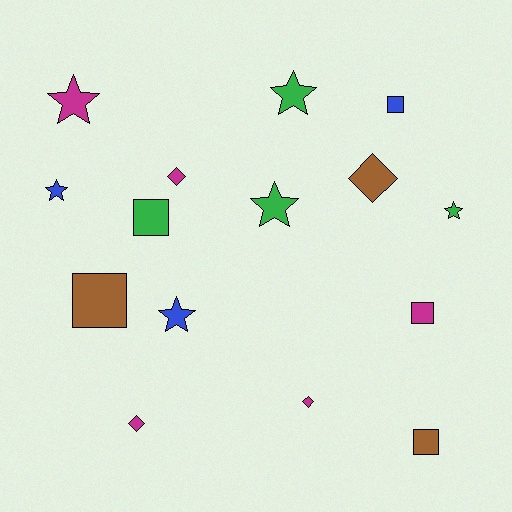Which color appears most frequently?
Magenta, with 5 objects.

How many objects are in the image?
There are 15 objects.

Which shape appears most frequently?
Star, with 6 objects.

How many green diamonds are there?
There are no green diamonds.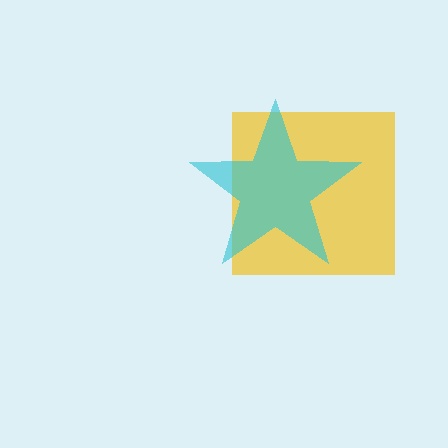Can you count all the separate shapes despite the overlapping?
Yes, there are 2 separate shapes.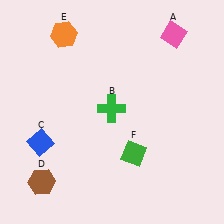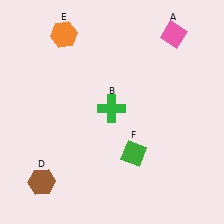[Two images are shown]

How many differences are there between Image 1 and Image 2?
There is 1 difference between the two images.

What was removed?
The blue diamond (C) was removed in Image 2.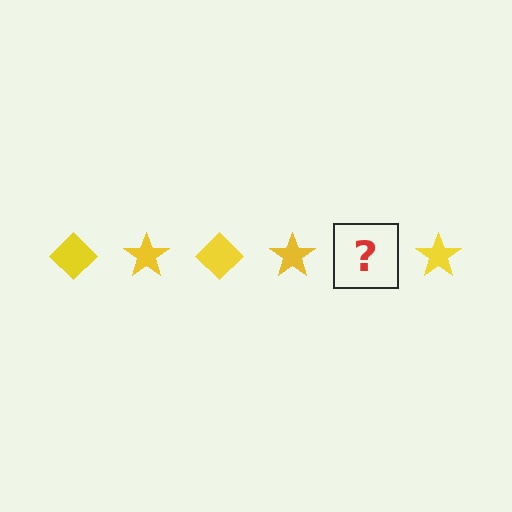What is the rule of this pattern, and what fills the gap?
The rule is that the pattern cycles through diamond, star shapes in yellow. The gap should be filled with a yellow diamond.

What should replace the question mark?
The question mark should be replaced with a yellow diamond.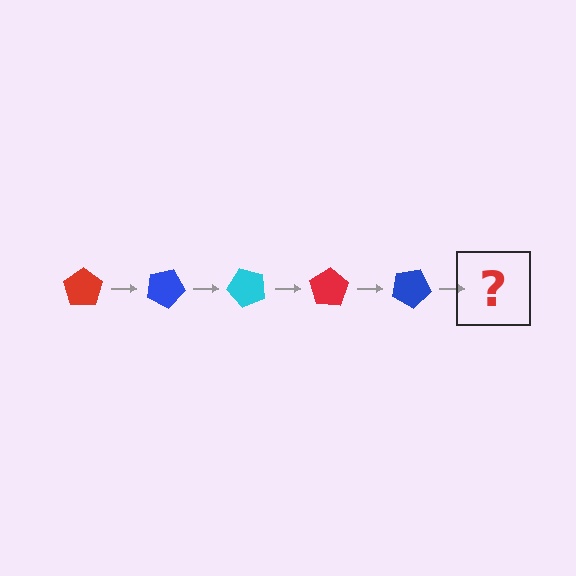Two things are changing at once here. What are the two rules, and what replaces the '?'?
The two rules are that it rotates 25 degrees each step and the color cycles through red, blue, and cyan. The '?' should be a cyan pentagon, rotated 125 degrees from the start.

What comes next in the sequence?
The next element should be a cyan pentagon, rotated 125 degrees from the start.